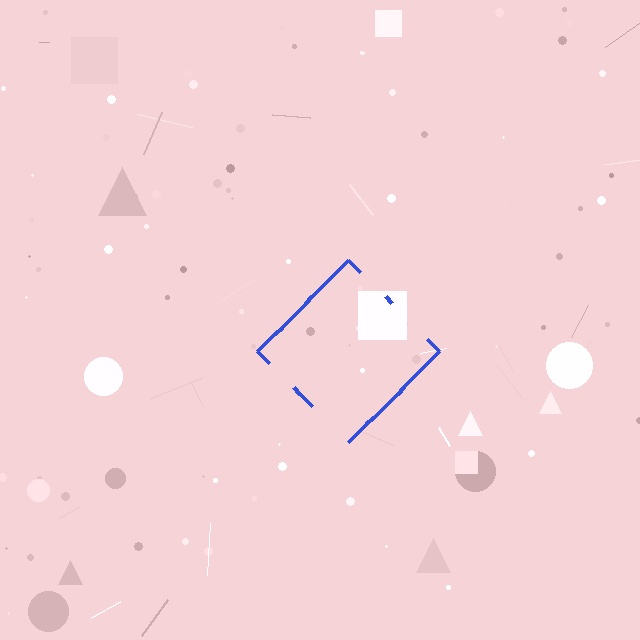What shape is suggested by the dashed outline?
The dashed outline suggests a diamond.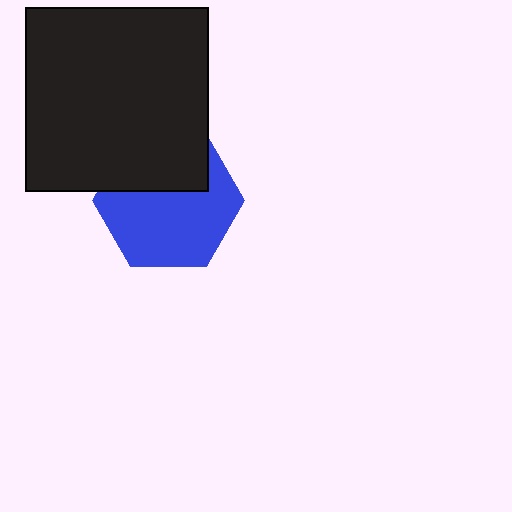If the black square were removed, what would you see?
You would see the complete blue hexagon.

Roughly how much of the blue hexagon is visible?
About half of it is visible (roughly 64%).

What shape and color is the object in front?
The object in front is a black square.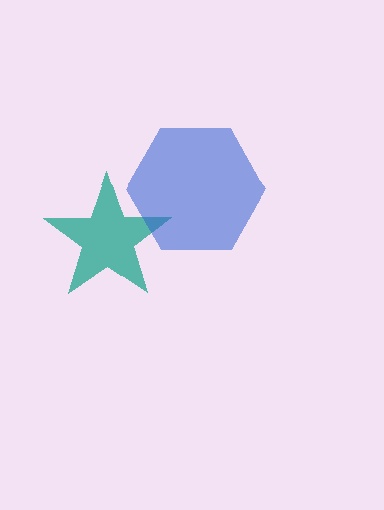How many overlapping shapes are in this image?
There are 2 overlapping shapes in the image.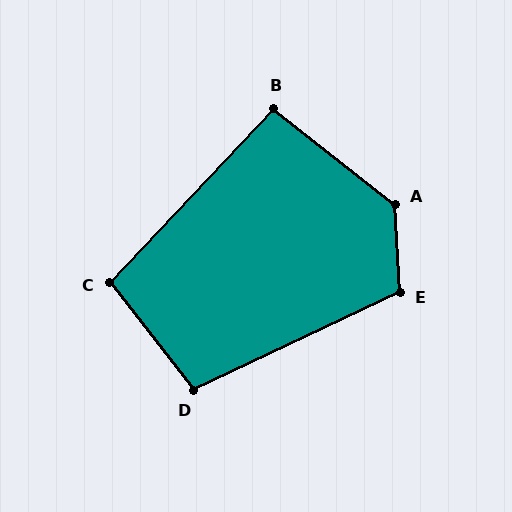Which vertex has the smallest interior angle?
B, at approximately 95 degrees.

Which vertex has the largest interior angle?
A, at approximately 131 degrees.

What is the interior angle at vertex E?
Approximately 112 degrees (obtuse).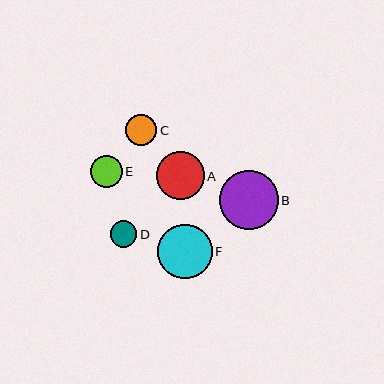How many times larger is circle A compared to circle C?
Circle A is approximately 1.5 times the size of circle C.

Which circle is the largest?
Circle B is the largest with a size of approximately 59 pixels.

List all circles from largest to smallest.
From largest to smallest: B, F, A, E, C, D.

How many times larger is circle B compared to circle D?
Circle B is approximately 2.2 times the size of circle D.